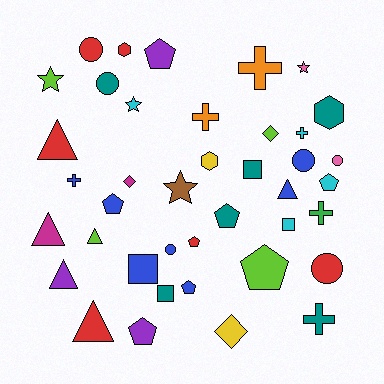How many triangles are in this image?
There are 6 triangles.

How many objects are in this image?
There are 40 objects.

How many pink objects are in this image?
There are 2 pink objects.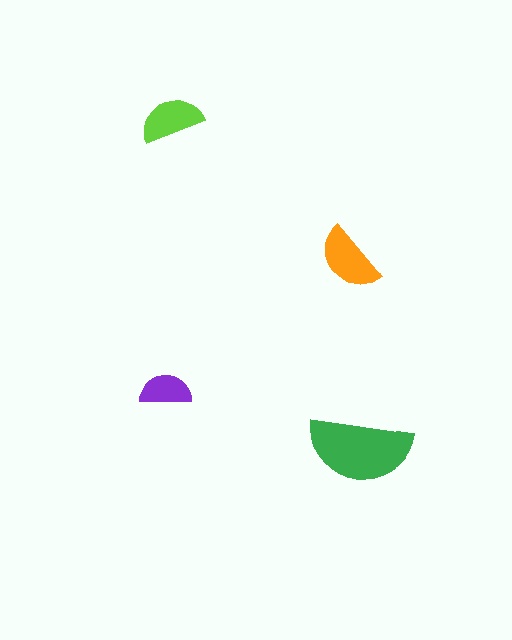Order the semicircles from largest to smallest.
the green one, the orange one, the lime one, the purple one.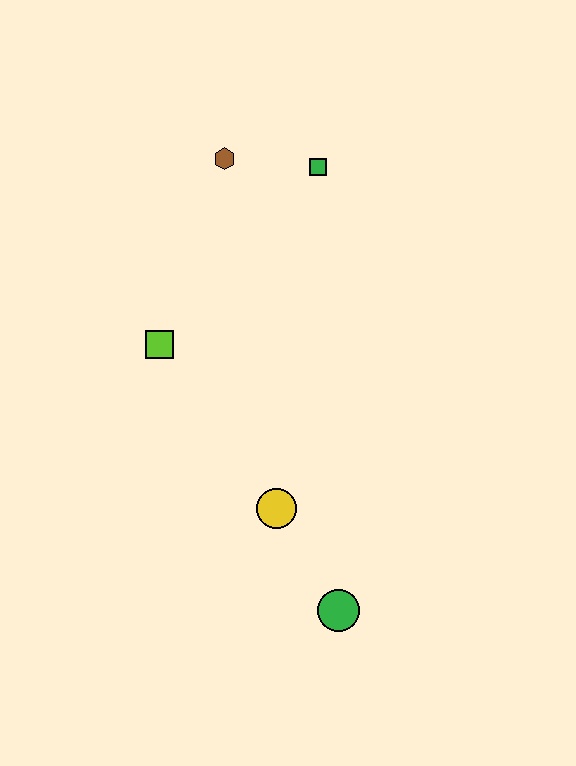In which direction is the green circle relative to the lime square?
The green circle is below the lime square.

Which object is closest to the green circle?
The yellow circle is closest to the green circle.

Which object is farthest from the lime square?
The green circle is farthest from the lime square.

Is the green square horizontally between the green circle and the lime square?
Yes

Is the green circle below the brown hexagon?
Yes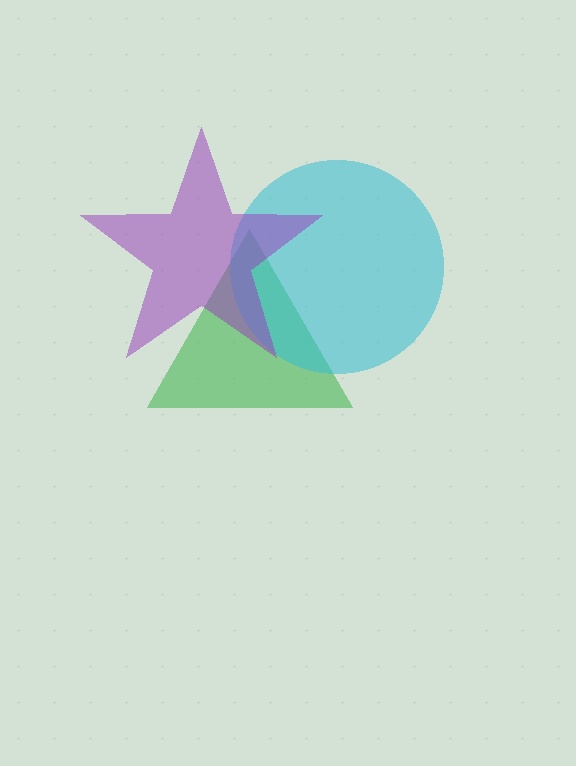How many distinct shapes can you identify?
There are 3 distinct shapes: a green triangle, a cyan circle, a purple star.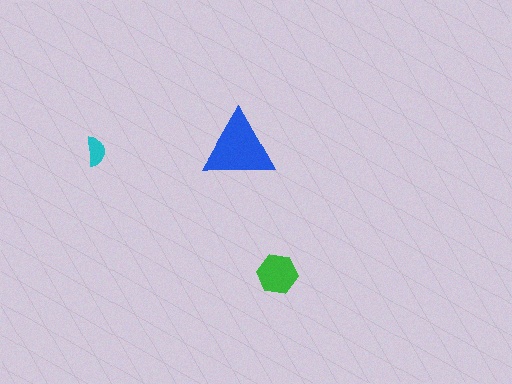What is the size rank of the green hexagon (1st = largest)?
2nd.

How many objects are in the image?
There are 3 objects in the image.